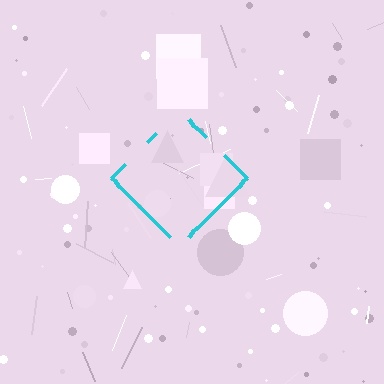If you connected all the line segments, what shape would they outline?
They would outline a diamond.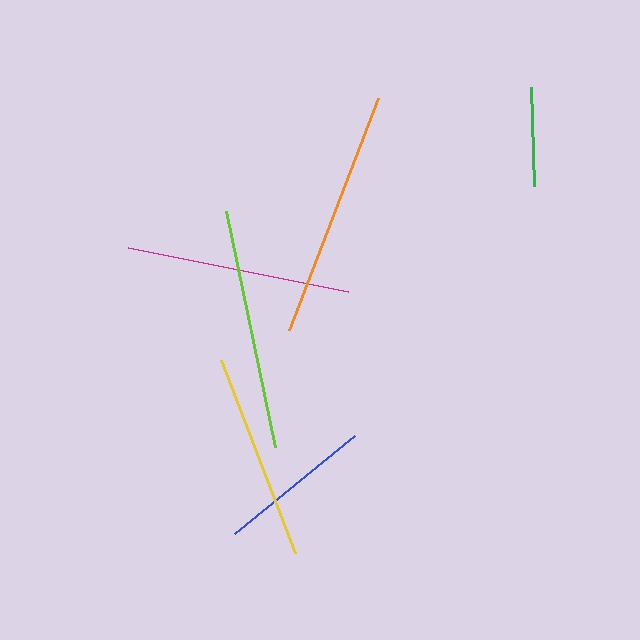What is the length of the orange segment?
The orange segment is approximately 249 pixels long.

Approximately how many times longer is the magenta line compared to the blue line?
The magenta line is approximately 1.4 times the length of the blue line.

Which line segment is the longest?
The orange line is the longest at approximately 249 pixels.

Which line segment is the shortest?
The green line is the shortest at approximately 99 pixels.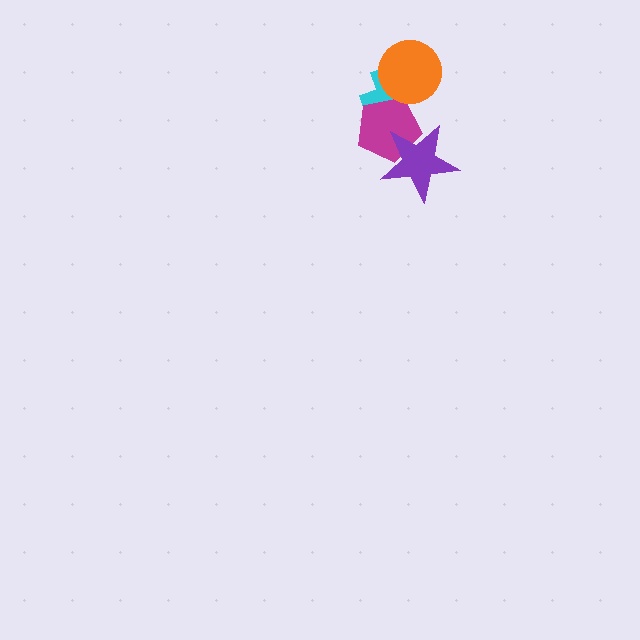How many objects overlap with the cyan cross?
2 objects overlap with the cyan cross.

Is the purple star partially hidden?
No, no other shape covers it.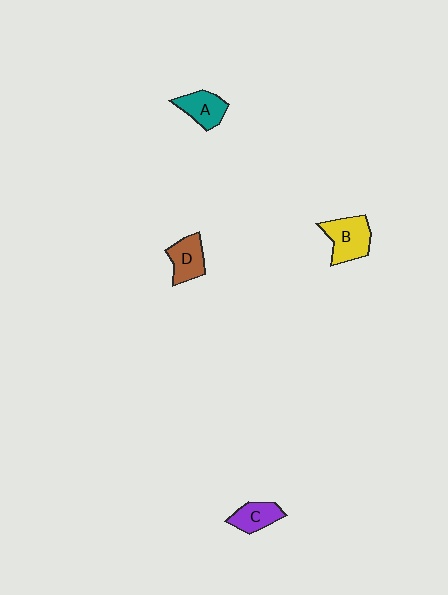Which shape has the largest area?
Shape B (yellow).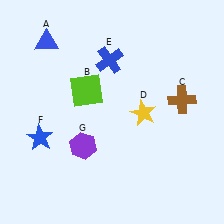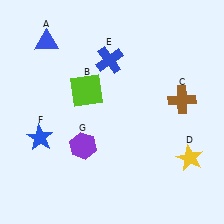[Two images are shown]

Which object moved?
The yellow star (D) moved right.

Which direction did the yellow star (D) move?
The yellow star (D) moved right.